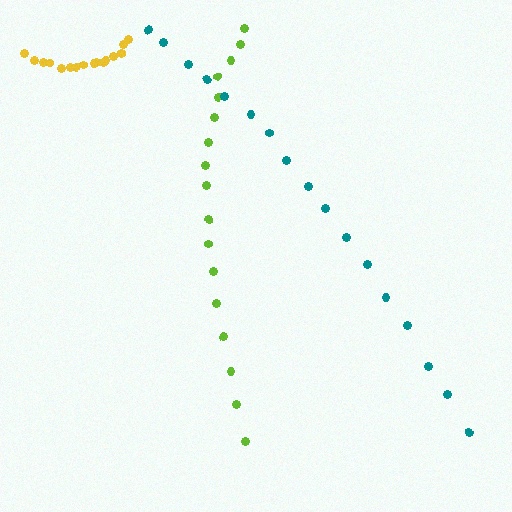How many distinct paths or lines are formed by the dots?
There are 3 distinct paths.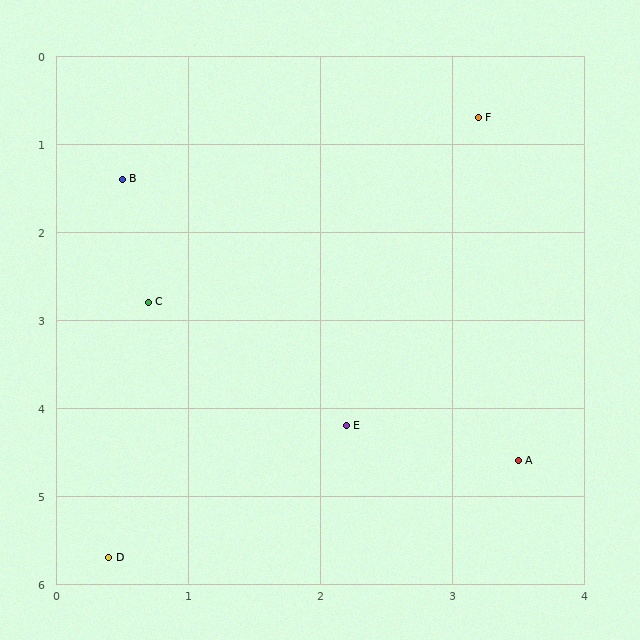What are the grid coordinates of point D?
Point D is at approximately (0.4, 5.7).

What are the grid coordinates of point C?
Point C is at approximately (0.7, 2.8).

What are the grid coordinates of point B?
Point B is at approximately (0.5, 1.4).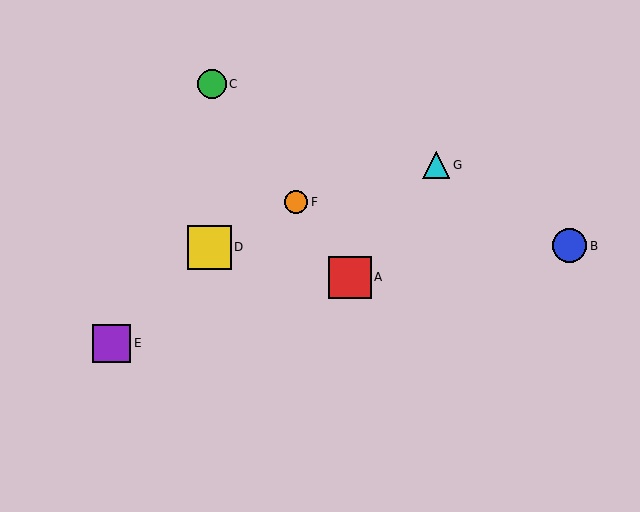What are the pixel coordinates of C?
Object C is at (212, 84).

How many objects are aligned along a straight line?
3 objects (A, C, F) are aligned along a straight line.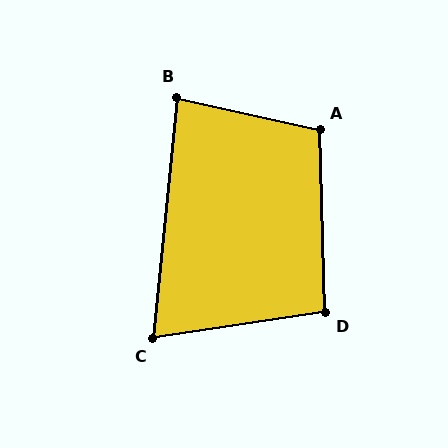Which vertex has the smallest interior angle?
C, at approximately 76 degrees.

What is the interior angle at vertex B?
Approximately 83 degrees (acute).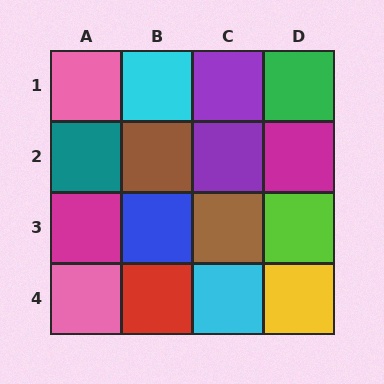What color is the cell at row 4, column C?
Cyan.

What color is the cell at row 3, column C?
Brown.